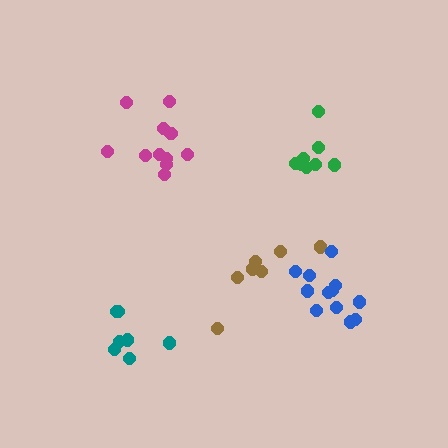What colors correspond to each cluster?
The clusters are colored: magenta, teal, brown, green, blue.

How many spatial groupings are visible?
There are 5 spatial groupings.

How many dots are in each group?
Group 1: 11 dots, Group 2: 7 dots, Group 3: 7 dots, Group 4: 8 dots, Group 5: 12 dots (45 total).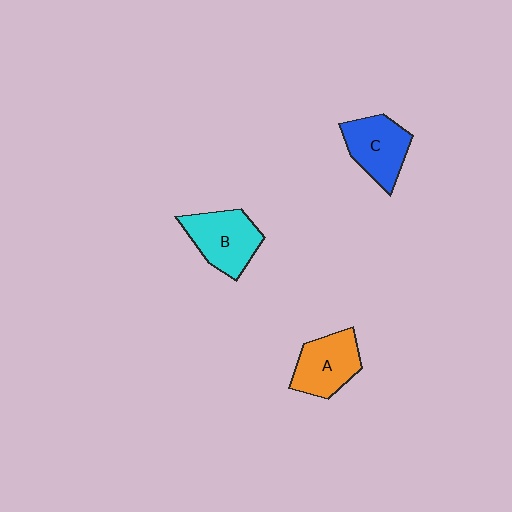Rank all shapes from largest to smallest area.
From largest to smallest: B (cyan), C (blue), A (orange).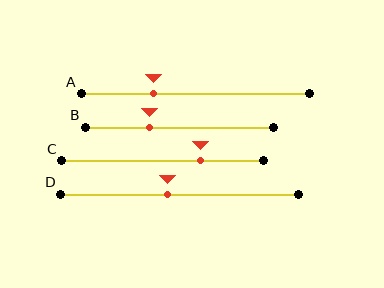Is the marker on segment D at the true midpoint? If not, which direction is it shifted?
No, the marker on segment D is shifted to the left by about 5% of the segment length.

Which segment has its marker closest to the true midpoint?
Segment D has its marker closest to the true midpoint.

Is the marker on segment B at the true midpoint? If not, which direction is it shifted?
No, the marker on segment B is shifted to the left by about 16% of the segment length.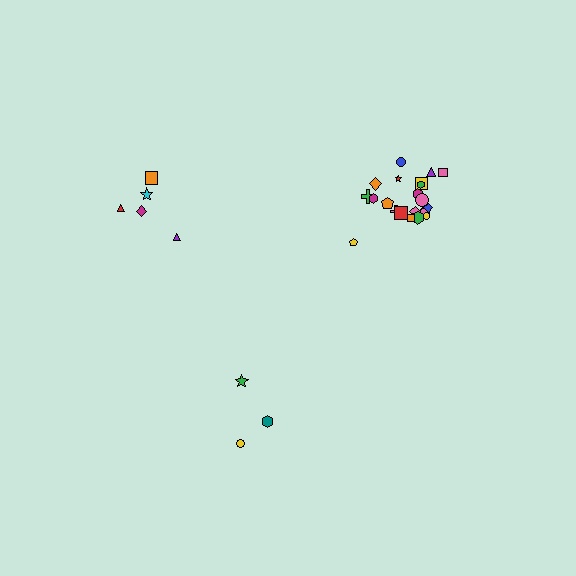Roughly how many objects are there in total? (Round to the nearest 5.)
Roughly 30 objects in total.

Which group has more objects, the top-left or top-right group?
The top-right group.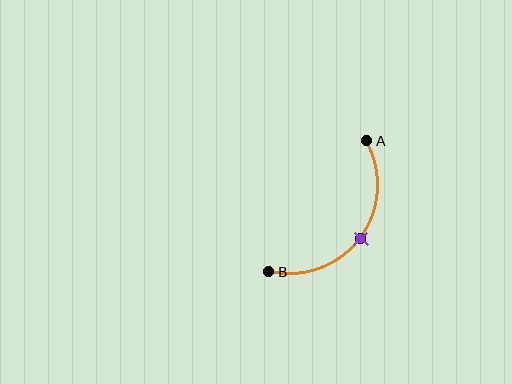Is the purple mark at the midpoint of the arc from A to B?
Yes. The purple mark lies on the arc at equal arc-length from both A and B — it is the arc midpoint.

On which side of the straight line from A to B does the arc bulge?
The arc bulges below and to the right of the straight line connecting A and B.